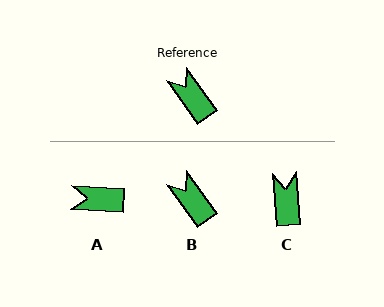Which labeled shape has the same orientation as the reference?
B.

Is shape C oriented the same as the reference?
No, it is off by about 32 degrees.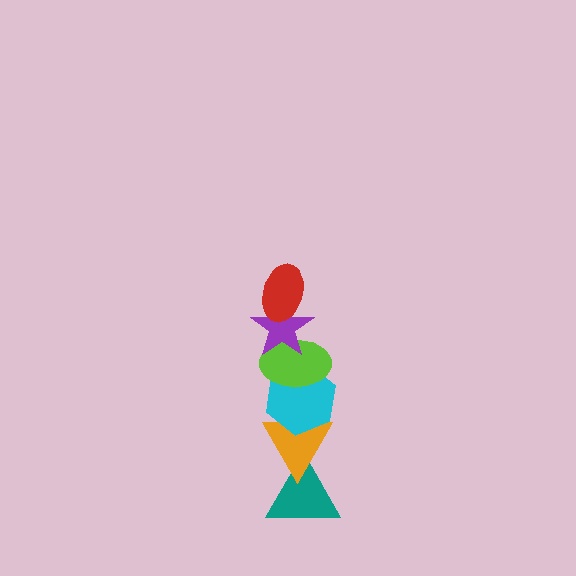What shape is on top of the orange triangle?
The cyan hexagon is on top of the orange triangle.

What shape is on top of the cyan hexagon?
The lime ellipse is on top of the cyan hexagon.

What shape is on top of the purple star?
The red ellipse is on top of the purple star.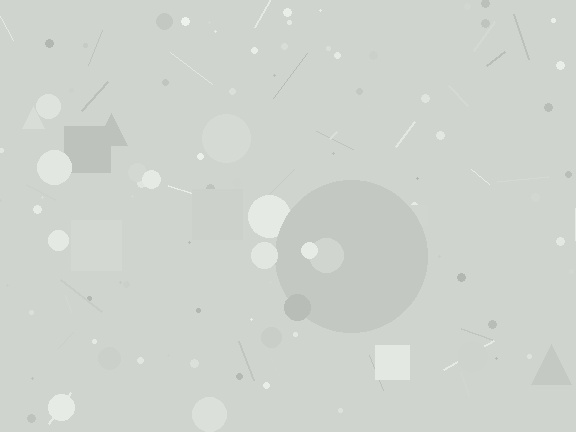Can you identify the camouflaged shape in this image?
The camouflaged shape is a circle.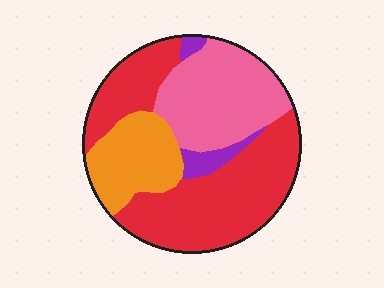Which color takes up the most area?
Red, at roughly 50%.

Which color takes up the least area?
Purple, at roughly 5%.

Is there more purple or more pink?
Pink.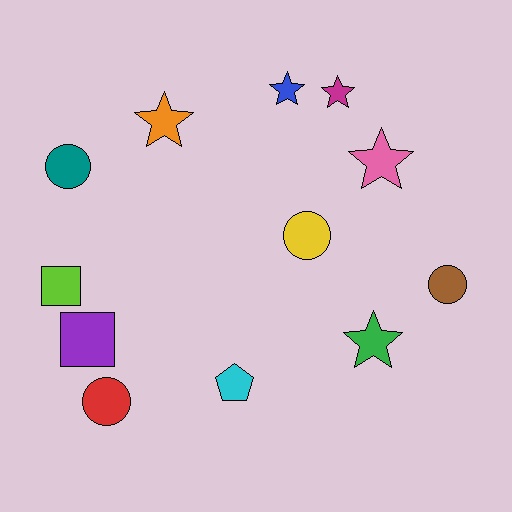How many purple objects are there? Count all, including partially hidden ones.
There is 1 purple object.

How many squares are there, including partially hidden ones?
There are 2 squares.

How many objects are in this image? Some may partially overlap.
There are 12 objects.